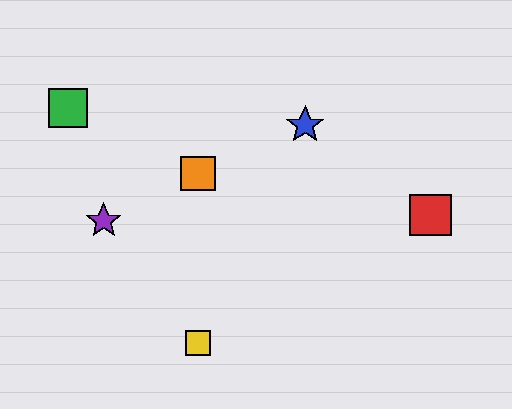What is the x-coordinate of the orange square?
The orange square is at x≈198.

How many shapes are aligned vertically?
2 shapes (the yellow square, the orange square) are aligned vertically.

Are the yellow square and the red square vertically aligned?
No, the yellow square is at x≈198 and the red square is at x≈430.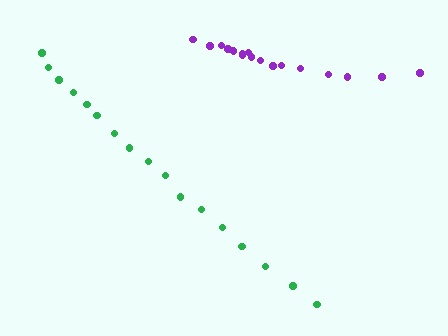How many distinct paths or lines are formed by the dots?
There are 2 distinct paths.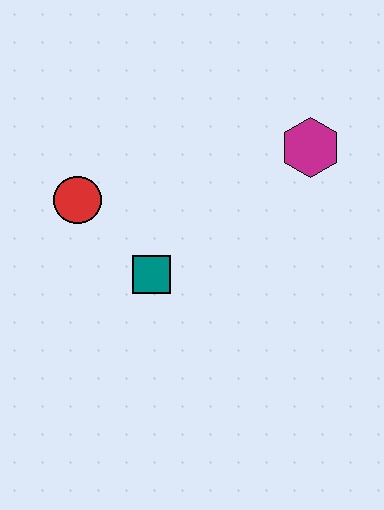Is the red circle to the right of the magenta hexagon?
No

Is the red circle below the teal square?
No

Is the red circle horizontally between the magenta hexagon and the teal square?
No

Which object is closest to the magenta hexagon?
The teal square is closest to the magenta hexagon.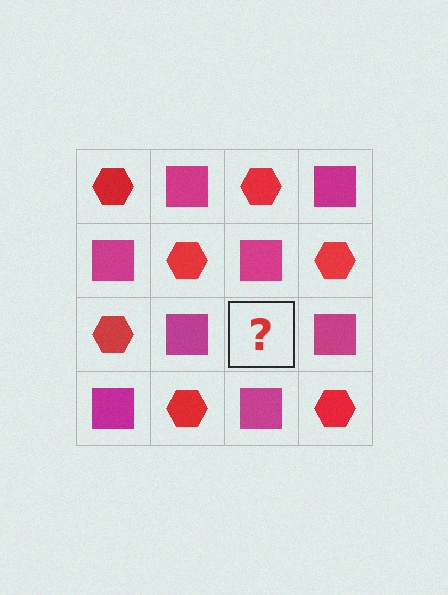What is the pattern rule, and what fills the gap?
The rule is that it alternates red hexagon and magenta square in a checkerboard pattern. The gap should be filled with a red hexagon.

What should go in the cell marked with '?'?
The missing cell should contain a red hexagon.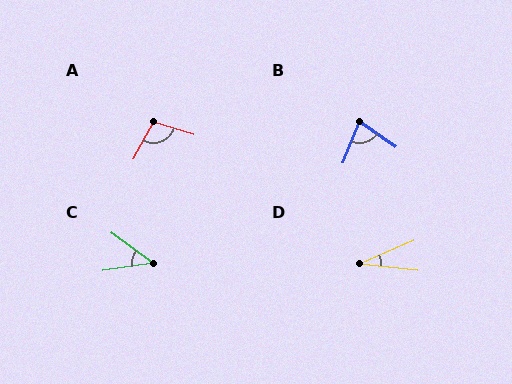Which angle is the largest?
A, at approximately 101 degrees.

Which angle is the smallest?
D, at approximately 30 degrees.